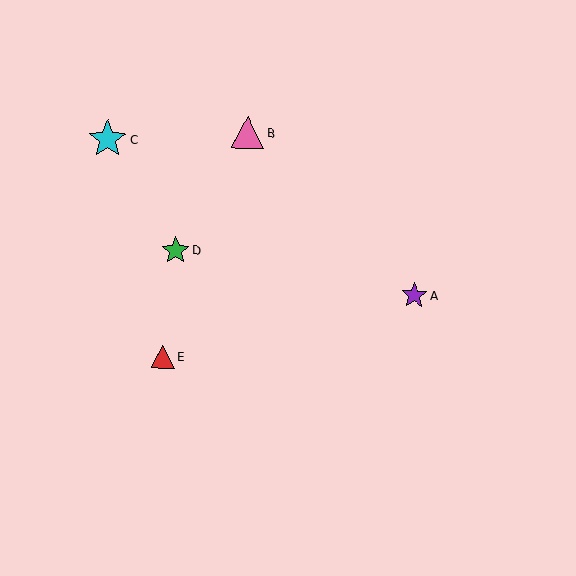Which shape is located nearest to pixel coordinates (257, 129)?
The pink triangle (labeled B) at (248, 133) is nearest to that location.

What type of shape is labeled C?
Shape C is a cyan star.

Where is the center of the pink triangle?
The center of the pink triangle is at (248, 133).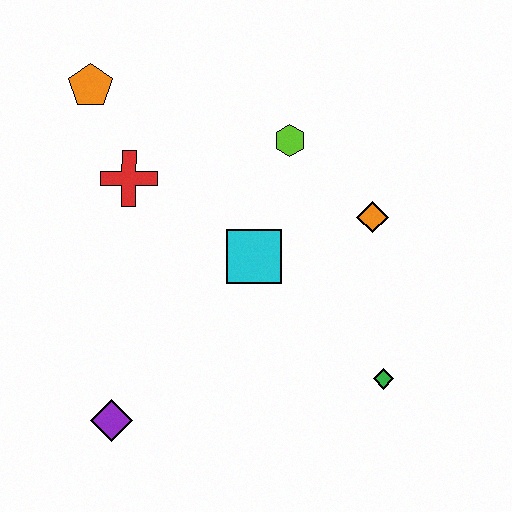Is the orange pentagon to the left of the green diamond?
Yes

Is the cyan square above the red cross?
No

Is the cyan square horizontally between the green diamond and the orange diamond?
No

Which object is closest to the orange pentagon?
The red cross is closest to the orange pentagon.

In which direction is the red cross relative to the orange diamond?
The red cross is to the left of the orange diamond.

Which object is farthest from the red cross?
The green diamond is farthest from the red cross.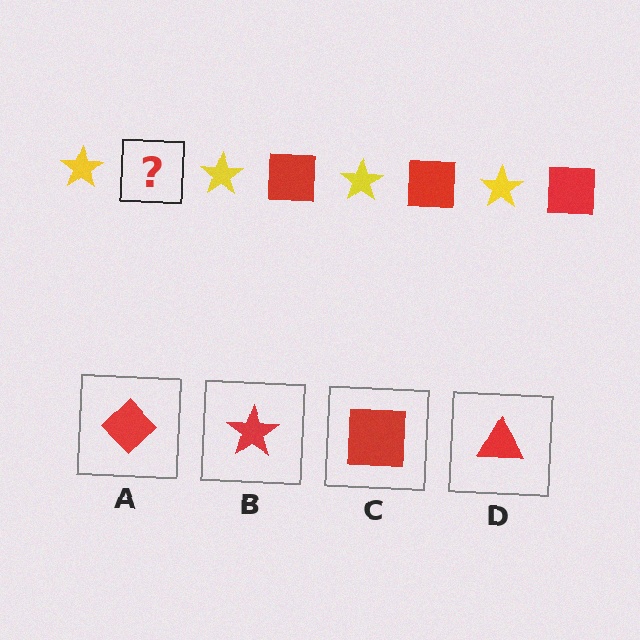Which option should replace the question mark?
Option C.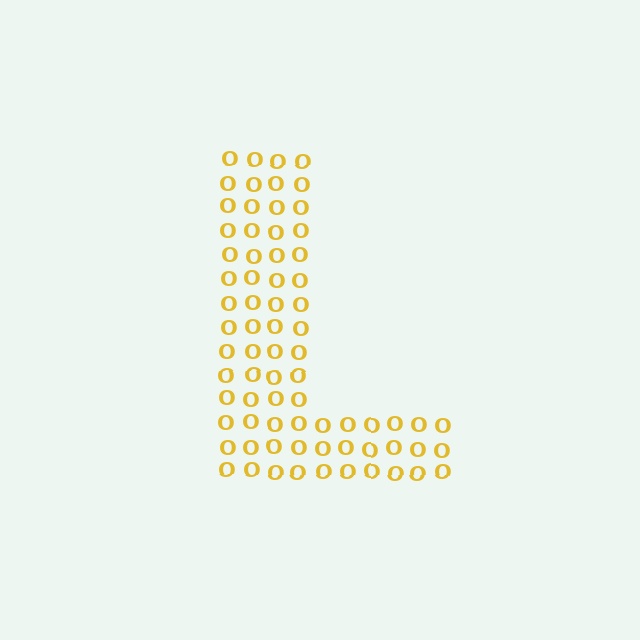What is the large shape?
The large shape is the letter L.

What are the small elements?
The small elements are letter O's.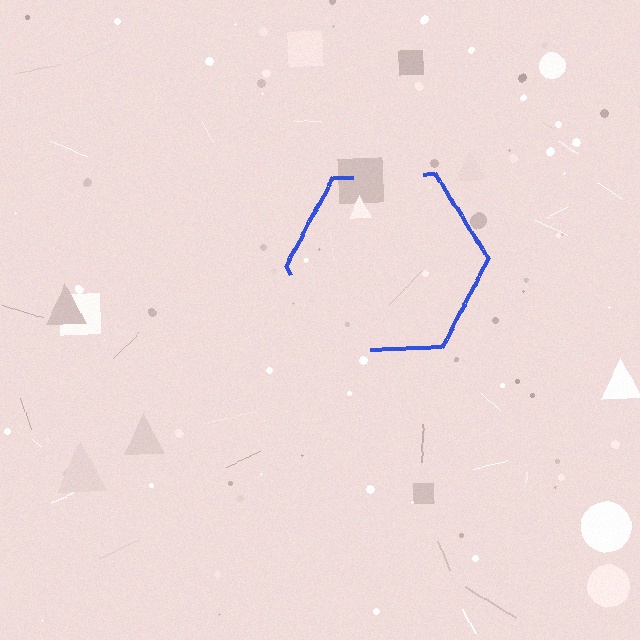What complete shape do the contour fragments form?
The contour fragments form a hexagon.